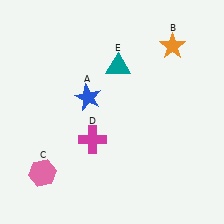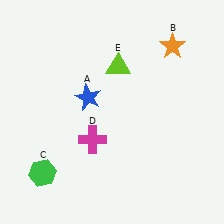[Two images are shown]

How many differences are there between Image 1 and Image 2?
There are 2 differences between the two images.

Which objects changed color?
C changed from pink to green. E changed from teal to lime.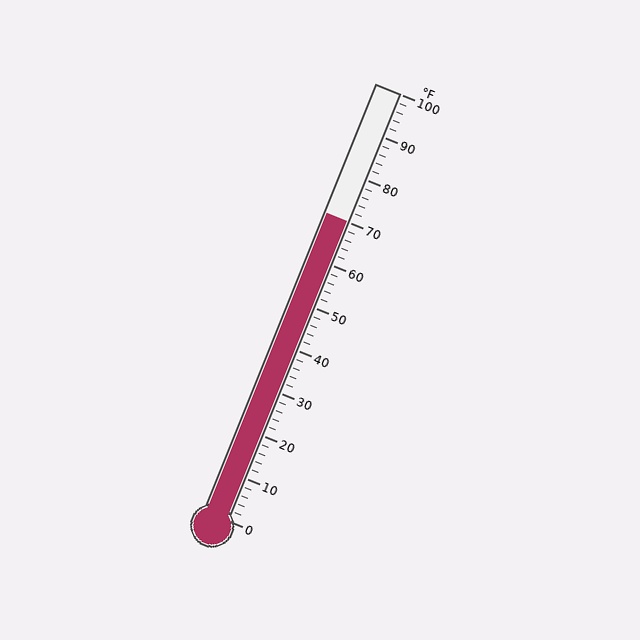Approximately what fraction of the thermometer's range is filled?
The thermometer is filled to approximately 70% of its range.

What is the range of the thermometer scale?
The thermometer scale ranges from 0°F to 100°F.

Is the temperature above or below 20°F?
The temperature is above 20°F.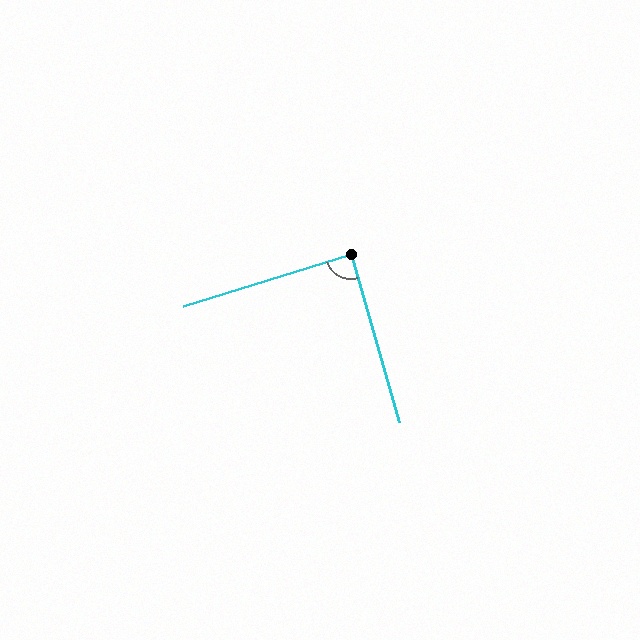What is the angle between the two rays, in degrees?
Approximately 89 degrees.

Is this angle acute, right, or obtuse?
It is approximately a right angle.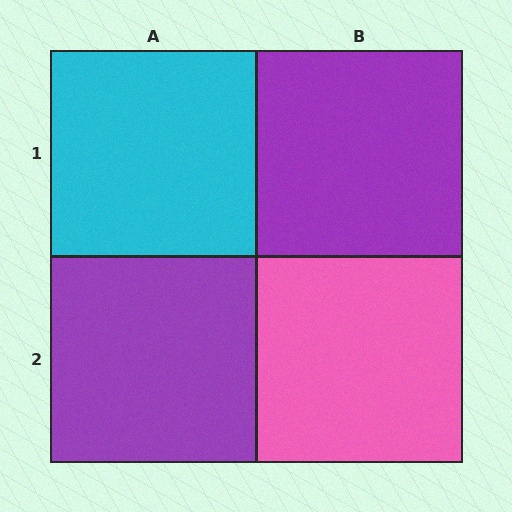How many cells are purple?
2 cells are purple.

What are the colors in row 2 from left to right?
Purple, pink.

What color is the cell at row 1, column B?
Purple.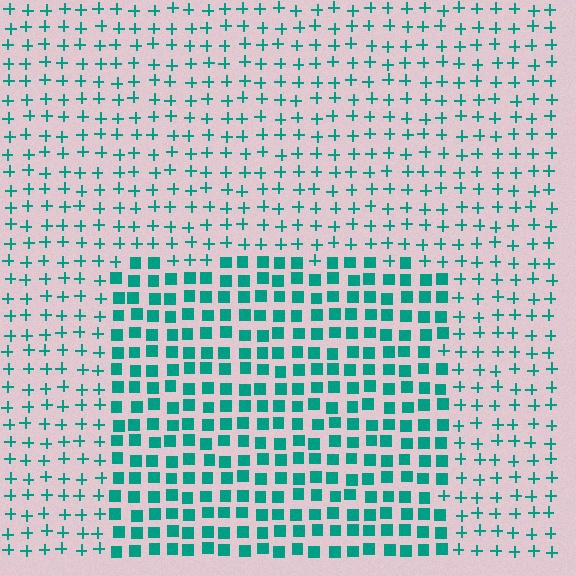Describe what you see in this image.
The image is filled with small teal elements arranged in a uniform grid. A rectangle-shaped region contains squares, while the surrounding area contains plus signs. The boundary is defined purely by the change in element shape.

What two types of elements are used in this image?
The image uses squares inside the rectangle region and plus signs outside it.